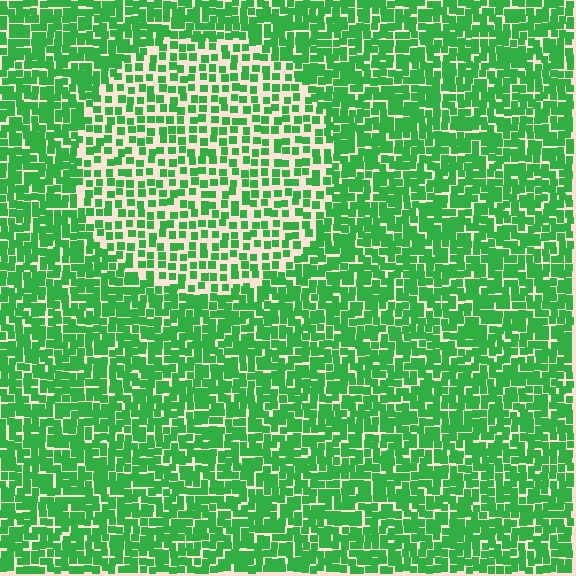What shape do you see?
I see a circle.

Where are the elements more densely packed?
The elements are more densely packed outside the circle boundary.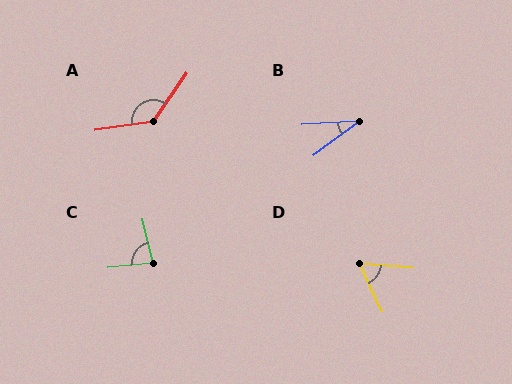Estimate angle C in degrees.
Approximately 82 degrees.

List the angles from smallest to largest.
B (33°), D (60°), C (82°), A (133°).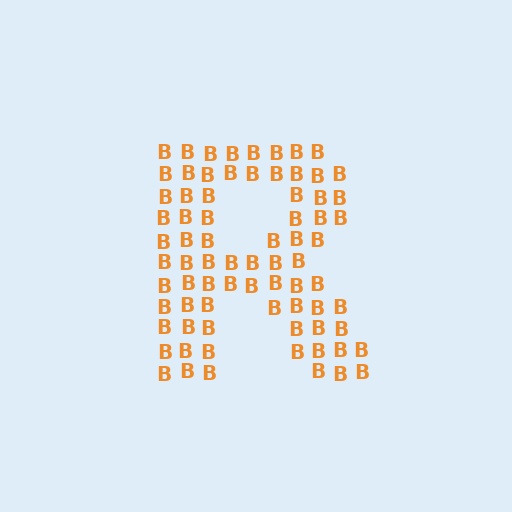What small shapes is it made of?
It is made of small letter B's.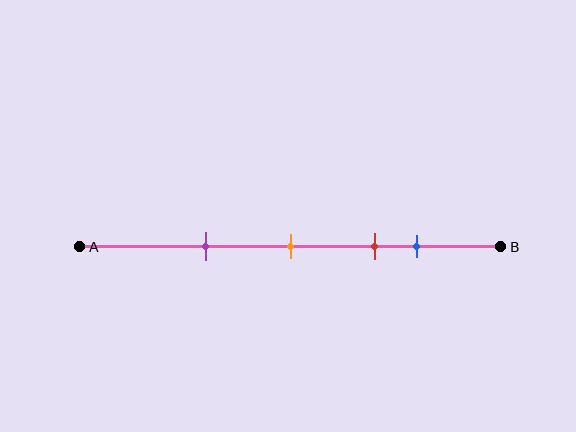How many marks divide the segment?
There are 4 marks dividing the segment.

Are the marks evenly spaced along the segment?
No, the marks are not evenly spaced.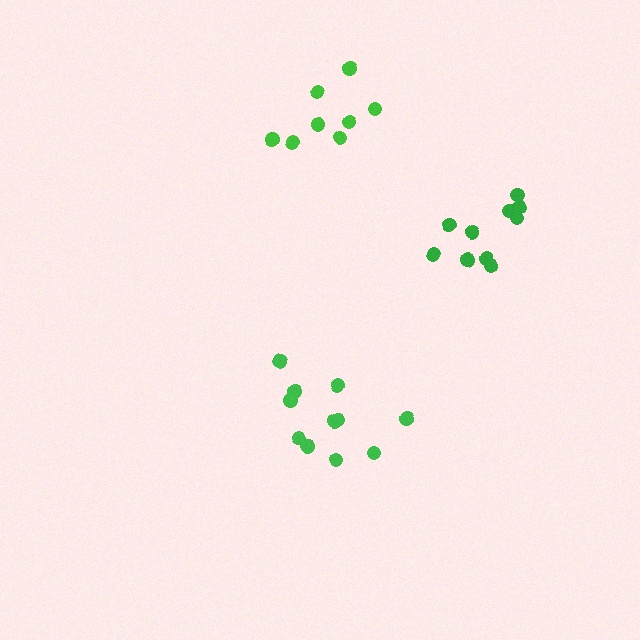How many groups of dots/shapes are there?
There are 3 groups.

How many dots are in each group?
Group 1: 8 dots, Group 2: 11 dots, Group 3: 11 dots (30 total).